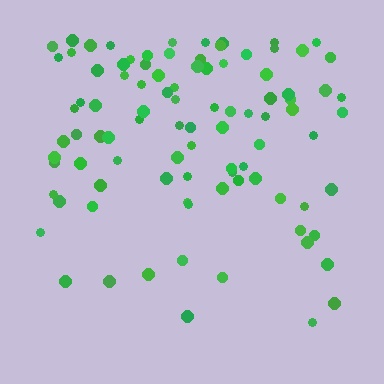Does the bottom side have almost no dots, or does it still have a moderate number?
Still a moderate number, just noticeably fewer than the top.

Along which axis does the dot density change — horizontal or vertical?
Vertical.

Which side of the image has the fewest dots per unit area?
The bottom.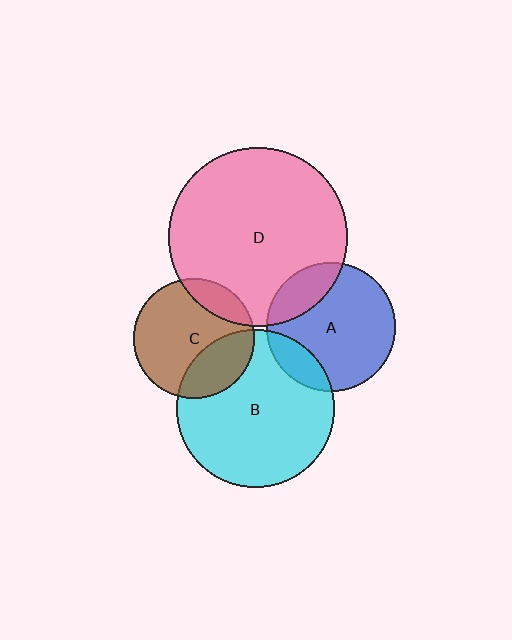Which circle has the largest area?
Circle D (pink).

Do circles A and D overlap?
Yes.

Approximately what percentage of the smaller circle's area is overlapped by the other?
Approximately 20%.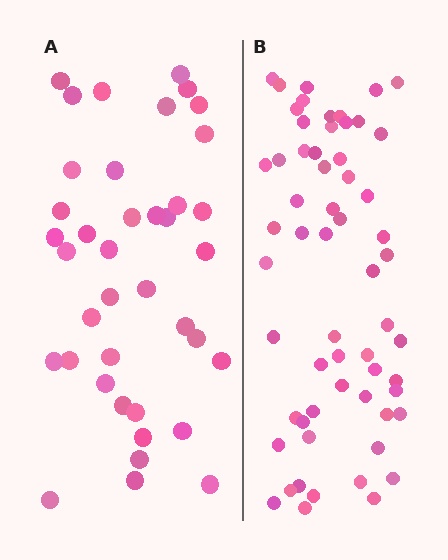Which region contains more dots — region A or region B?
Region B (the right region) has more dots.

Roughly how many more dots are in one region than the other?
Region B has approximately 20 more dots than region A.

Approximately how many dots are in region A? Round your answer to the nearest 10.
About 40 dots. (The exact count is 39, which rounds to 40.)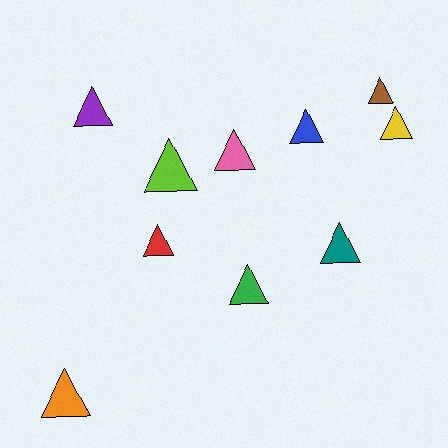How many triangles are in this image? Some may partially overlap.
There are 10 triangles.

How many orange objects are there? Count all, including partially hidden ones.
There is 1 orange object.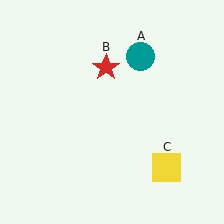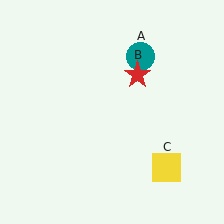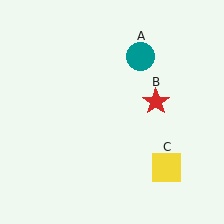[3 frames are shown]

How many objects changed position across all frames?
1 object changed position: red star (object B).